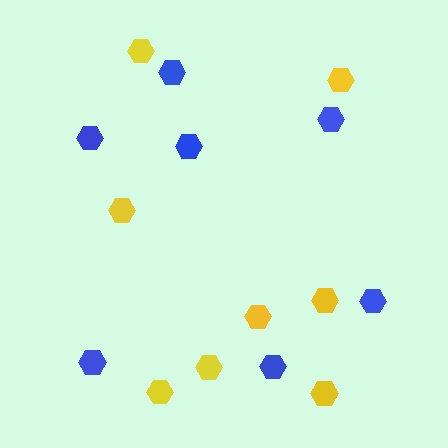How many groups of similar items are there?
There are 2 groups: one group of blue hexagons (7) and one group of yellow hexagons (8).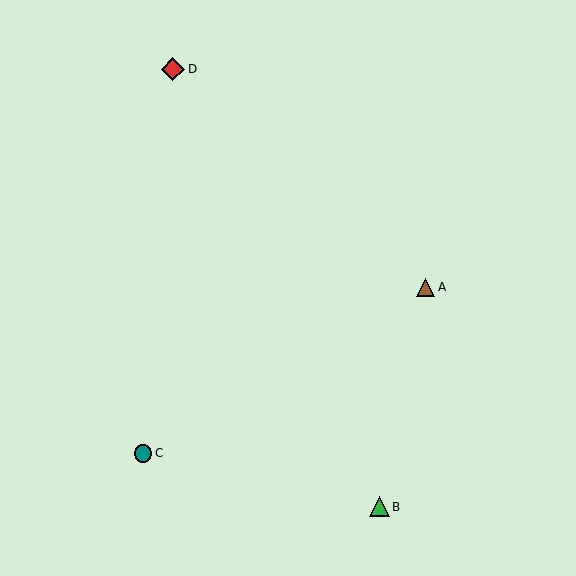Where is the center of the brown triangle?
The center of the brown triangle is at (426, 287).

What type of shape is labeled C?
Shape C is a teal circle.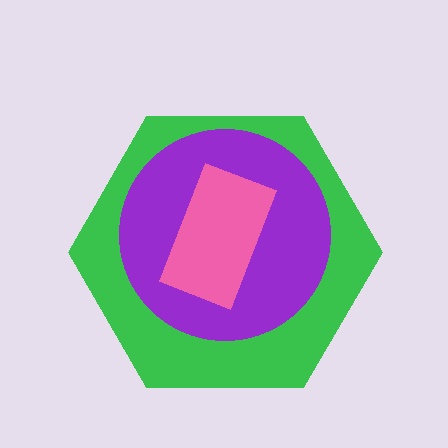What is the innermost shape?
The pink rectangle.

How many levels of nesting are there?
3.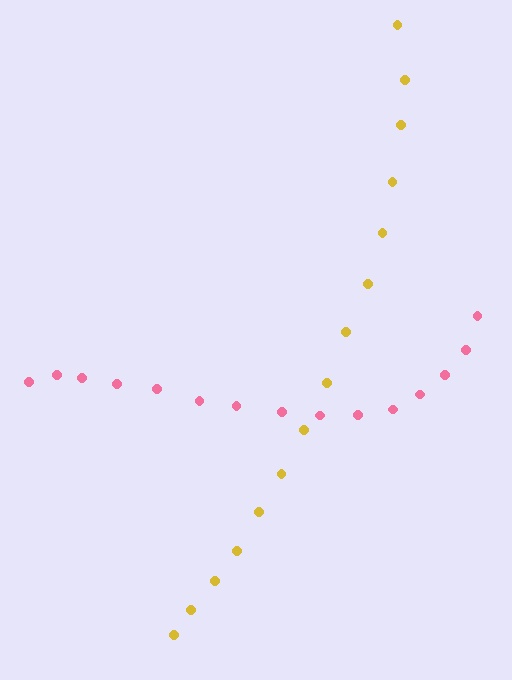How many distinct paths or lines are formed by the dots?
There are 2 distinct paths.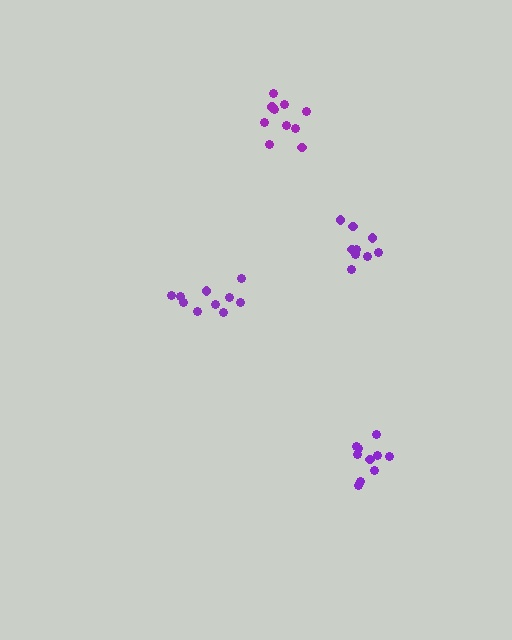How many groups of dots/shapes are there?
There are 4 groups.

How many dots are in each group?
Group 1: 10 dots, Group 2: 10 dots, Group 3: 9 dots, Group 4: 10 dots (39 total).